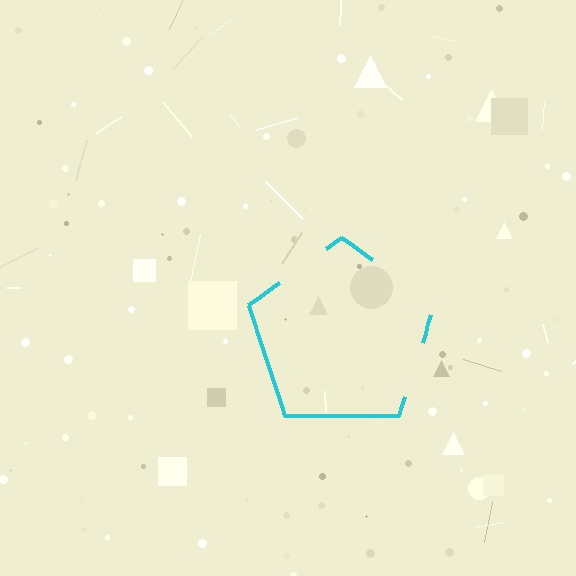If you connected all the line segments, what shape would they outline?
They would outline a pentagon.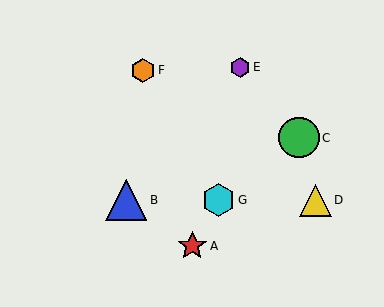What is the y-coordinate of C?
Object C is at y≈138.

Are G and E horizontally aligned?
No, G is at y≈200 and E is at y≈67.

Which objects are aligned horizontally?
Objects B, D, G are aligned horizontally.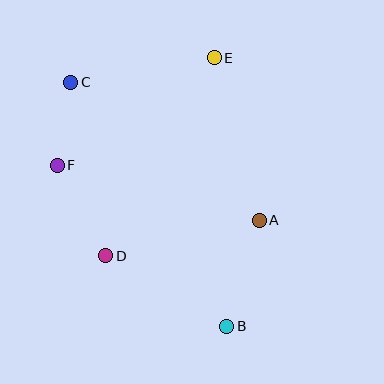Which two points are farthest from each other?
Points B and C are farthest from each other.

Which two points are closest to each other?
Points C and F are closest to each other.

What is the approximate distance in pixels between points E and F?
The distance between E and F is approximately 191 pixels.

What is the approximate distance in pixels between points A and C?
The distance between A and C is approximately 234 pixels.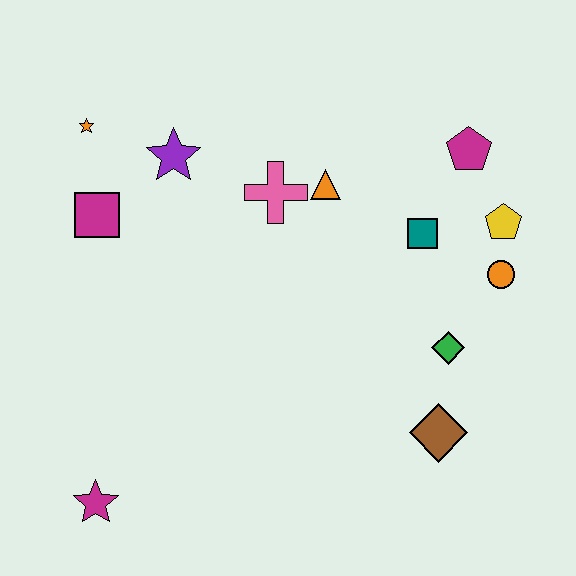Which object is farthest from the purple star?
The brown diamond is farthest from the purple star.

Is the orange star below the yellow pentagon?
No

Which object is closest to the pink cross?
The orange triangle is closest to the pink cross.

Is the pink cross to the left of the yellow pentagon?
Yes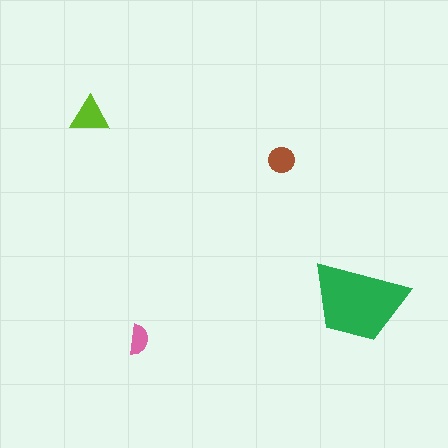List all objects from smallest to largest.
The pink semicircle, the brown circle, the lime triangle, the green trapezoid.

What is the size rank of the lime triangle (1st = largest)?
2nd.